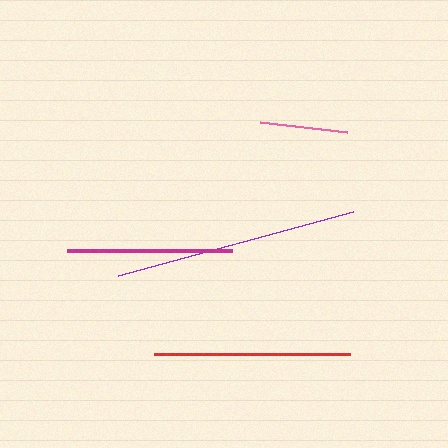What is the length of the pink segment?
The pink segment is approximately 88 pixels long.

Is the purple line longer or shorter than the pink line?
The purple line is longer than the pink line.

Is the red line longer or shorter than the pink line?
The red line is longer than the pink line.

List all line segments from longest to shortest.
From longest to shortest: purple, red, magenta, pink.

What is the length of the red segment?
The red segment is approximately 197 pixels long.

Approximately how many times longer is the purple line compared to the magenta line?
The purple line is approximately 1.5 times the length of the magenta line.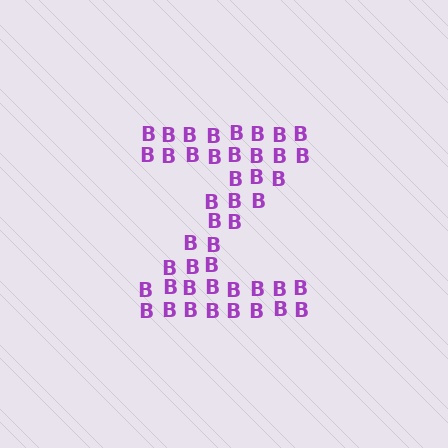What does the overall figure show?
The overall figure shows the letter Z.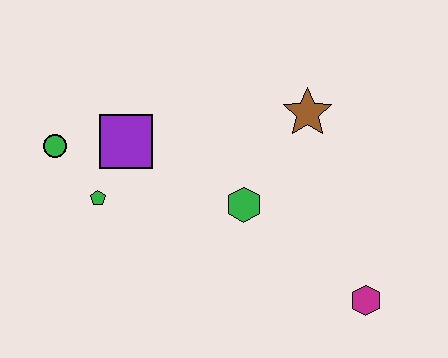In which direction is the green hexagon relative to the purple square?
The green hexagon is to the right of the purple square.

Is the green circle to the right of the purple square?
No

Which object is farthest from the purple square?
The magenta hexagon is farthest from the purple square.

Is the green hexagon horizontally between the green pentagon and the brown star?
Yes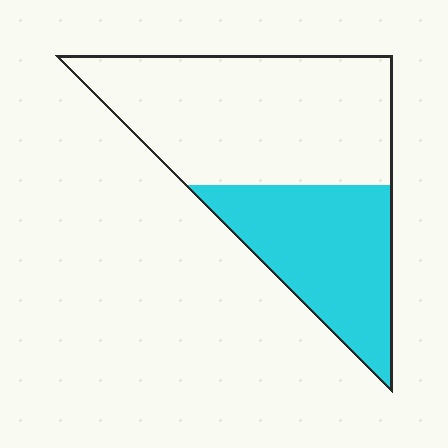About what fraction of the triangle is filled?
About three eighths (3/8).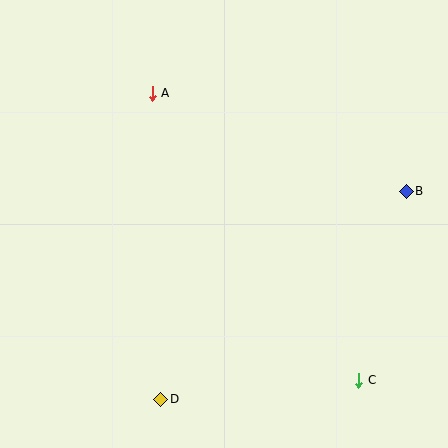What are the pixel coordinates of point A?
Point A is at (152, 93).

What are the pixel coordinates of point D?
Point D is at (161, 399).